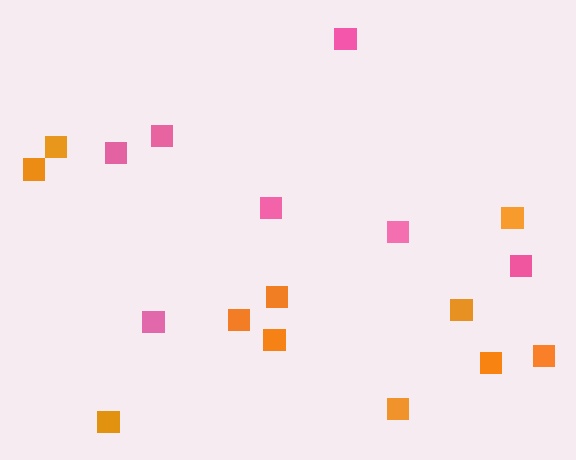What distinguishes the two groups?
There are 2 groups: one group of orange squares (11) and one group of pink squares (7).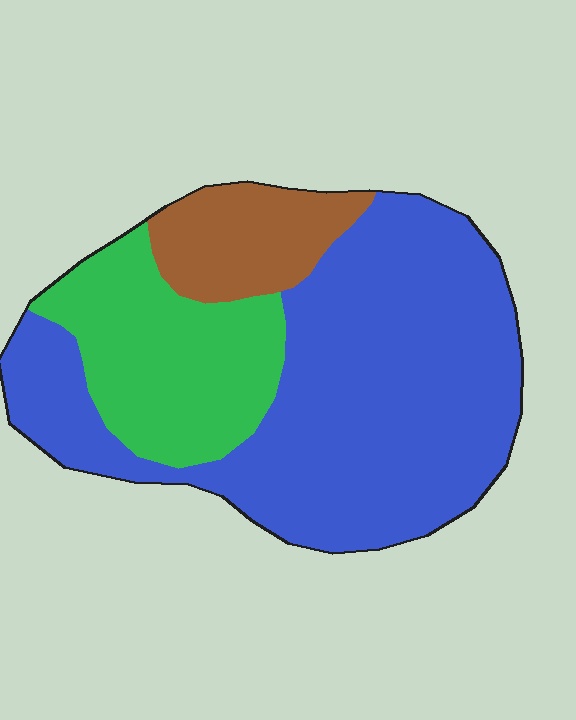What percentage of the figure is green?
Green takes up about one quarter (1/4) of the figure.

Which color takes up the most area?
Blue, at roughly 60%.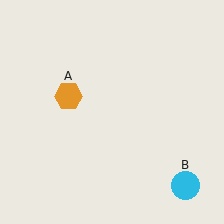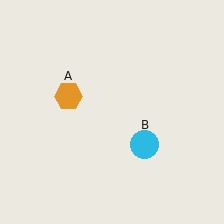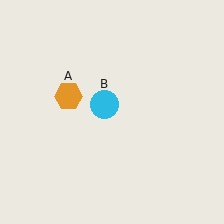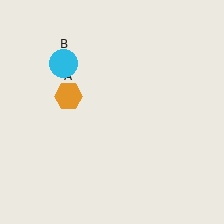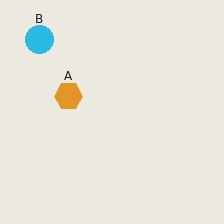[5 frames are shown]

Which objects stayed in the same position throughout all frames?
Orange hexagon (object A) remained stationary.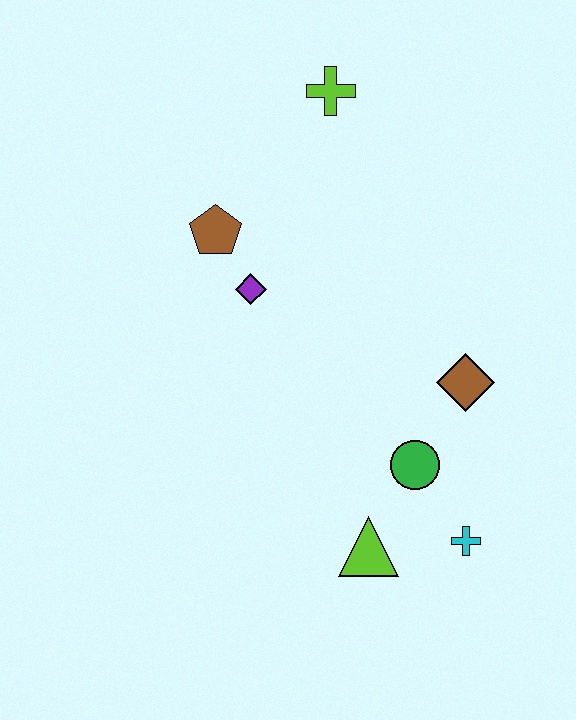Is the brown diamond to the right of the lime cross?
Yes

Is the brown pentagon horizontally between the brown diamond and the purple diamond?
No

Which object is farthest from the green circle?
The lime cross is farthest from the green circle.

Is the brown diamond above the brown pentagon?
No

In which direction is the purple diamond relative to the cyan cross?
The purple diamond is above the cyan cross.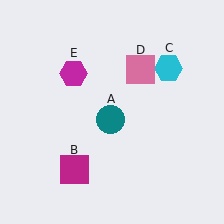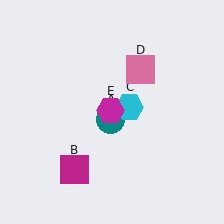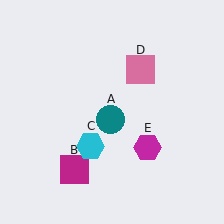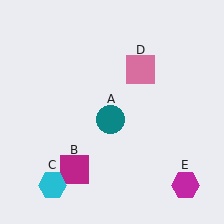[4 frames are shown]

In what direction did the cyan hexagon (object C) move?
The cyan hexagon (object C) moved down and to the left.